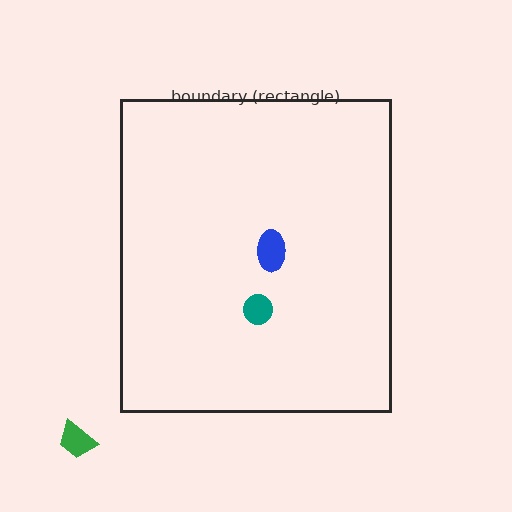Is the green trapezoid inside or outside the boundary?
Outside.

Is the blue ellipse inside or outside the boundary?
Inside.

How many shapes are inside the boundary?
2 inside, 1 outside.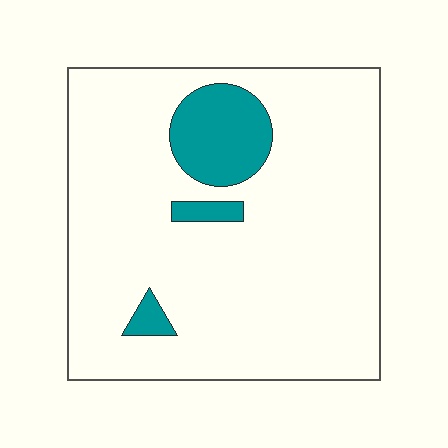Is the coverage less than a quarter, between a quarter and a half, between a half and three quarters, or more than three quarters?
Less than a quarter.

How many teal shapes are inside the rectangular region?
3.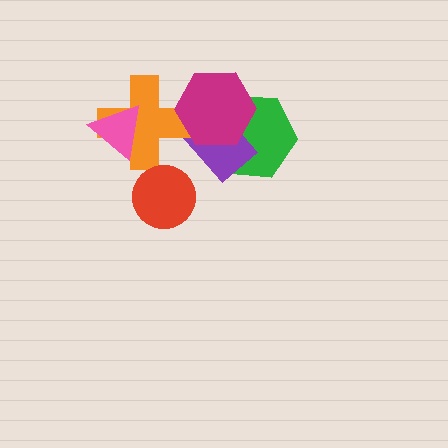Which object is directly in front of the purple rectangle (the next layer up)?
The orange cross is directly in front of the purple rectangle.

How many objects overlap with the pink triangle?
1 object overlaps with the pink triangle.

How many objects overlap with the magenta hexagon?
3 objects overlap with the magenta hexagon.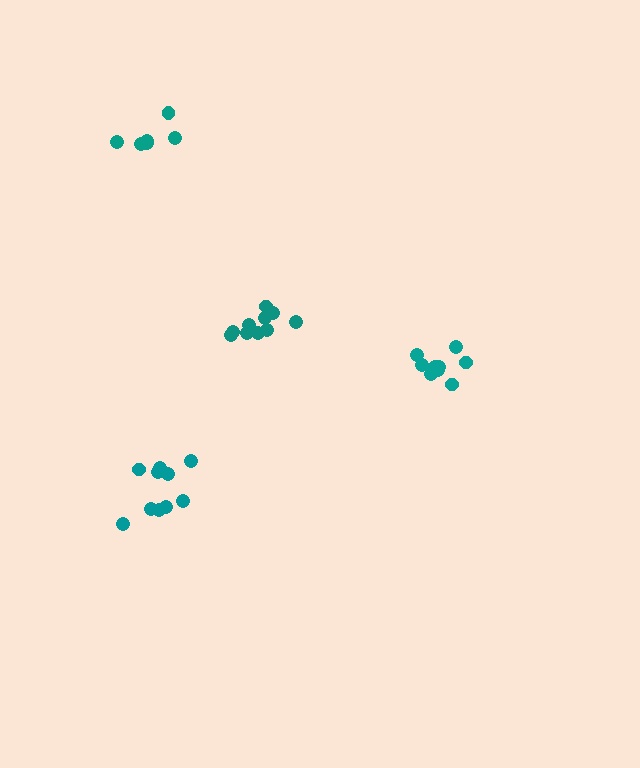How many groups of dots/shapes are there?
There are 4 groups.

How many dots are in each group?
Group 1: 9 dots, Group 2: 10 dots, Group 3: 10 dots, Group 4: 6 dots (35 total).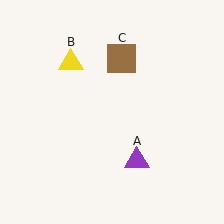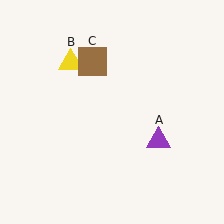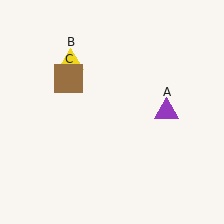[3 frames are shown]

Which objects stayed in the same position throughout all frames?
Yellow triangle (object B) remained stationary.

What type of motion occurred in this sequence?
The purple triangle (object A), brown square (object C) rotated counterclockwise around the center of the scene.